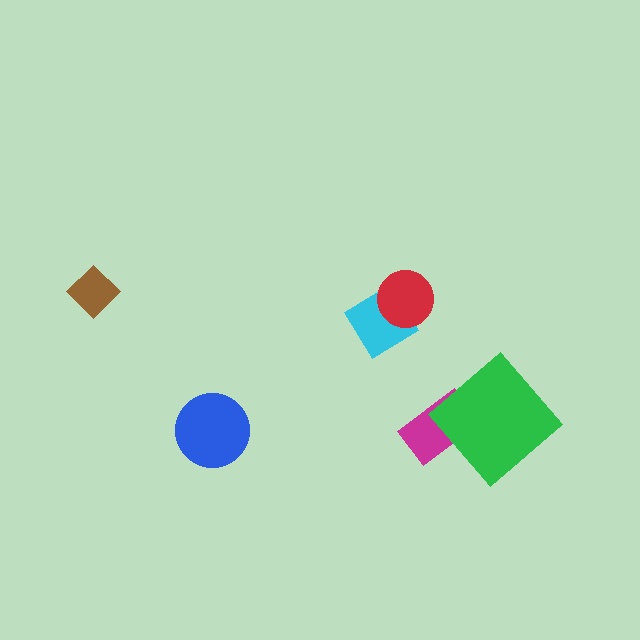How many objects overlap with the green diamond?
1 object overlaps with the green diamond.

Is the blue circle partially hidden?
No, no other shape covers it.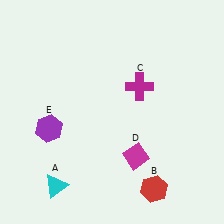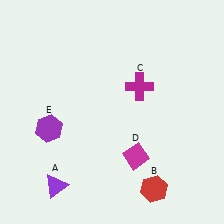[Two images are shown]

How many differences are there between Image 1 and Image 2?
There is 1 difference between the two images.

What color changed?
The triangle (A) changed from cyan in Image 1 to purple in Image 2.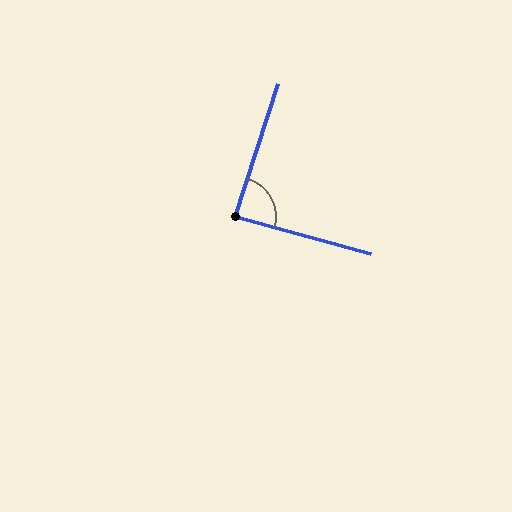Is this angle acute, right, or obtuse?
It is approximately a right angle.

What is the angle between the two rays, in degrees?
Approximately 87 degrees.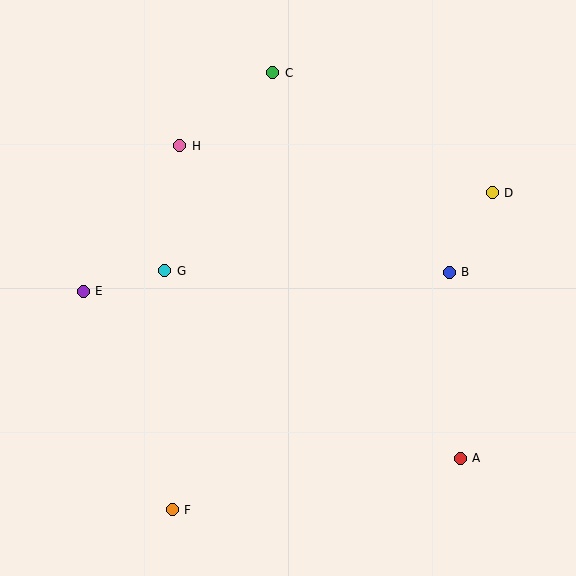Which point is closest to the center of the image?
Point G at (165, 271) is closest to the center.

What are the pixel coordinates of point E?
Point E is at (83, 291).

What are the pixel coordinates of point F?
Point F is at (172, 510).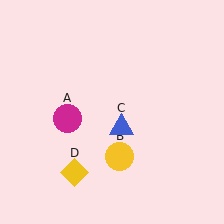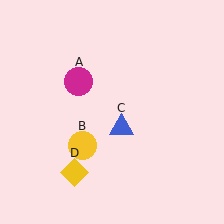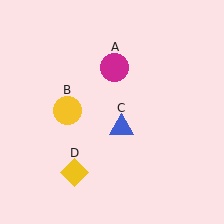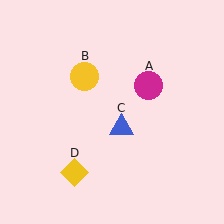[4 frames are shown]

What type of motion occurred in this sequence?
The magenta circle (object A), yellow circle (object B) rotated clockwise around the center of the scene.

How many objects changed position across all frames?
2 objects changed position: magenta circle (object A), yellow circle (object B).